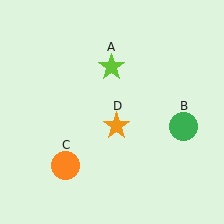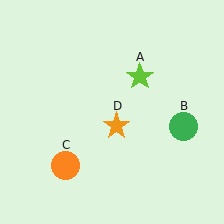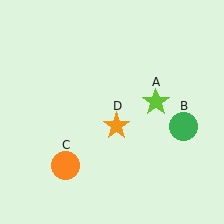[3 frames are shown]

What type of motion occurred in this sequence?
The lime star (object A) rotated clockwise around the center of the scene.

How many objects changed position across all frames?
1 object changed position: lime star (object A).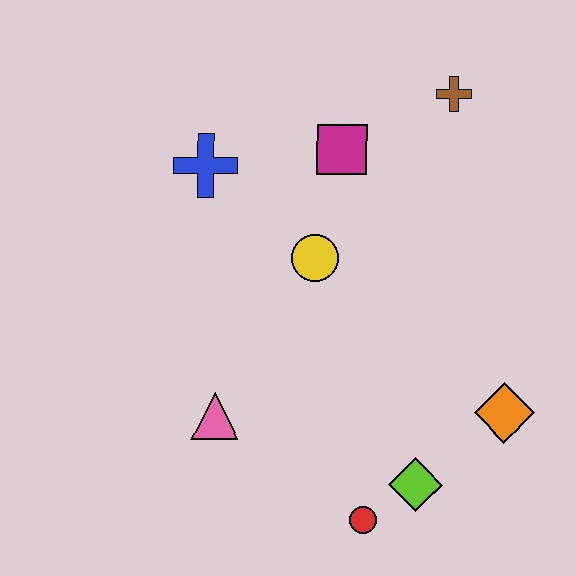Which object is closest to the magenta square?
The yellow circle is closest to the magenta square.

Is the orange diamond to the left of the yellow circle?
No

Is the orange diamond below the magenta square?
Yes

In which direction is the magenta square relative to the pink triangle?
The magenta square is above the pink triangle.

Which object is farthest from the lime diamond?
The brown cross is farthest from the lime diamond.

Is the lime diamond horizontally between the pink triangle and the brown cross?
Yes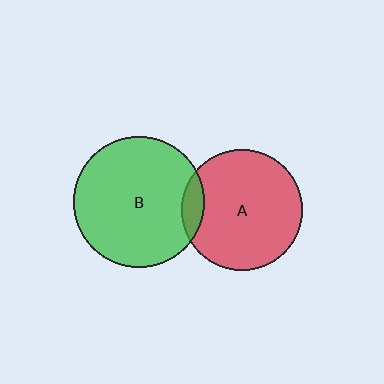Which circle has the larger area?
Circle B (green).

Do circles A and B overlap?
Yes.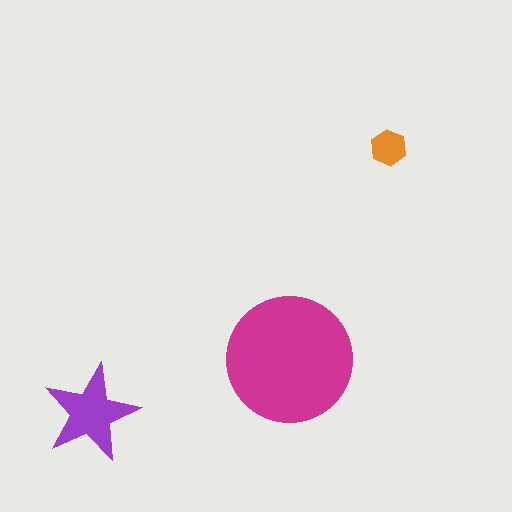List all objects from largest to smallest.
The magenta circle, the purple star, the orange hexagon.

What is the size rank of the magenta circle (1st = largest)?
1st.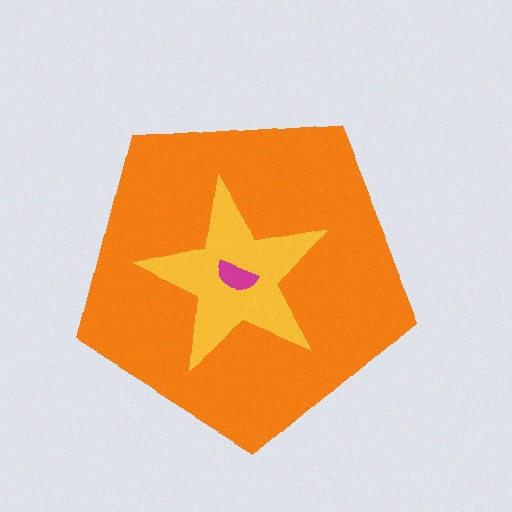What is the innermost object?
The magenta semicircle.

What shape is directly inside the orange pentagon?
The yellow star.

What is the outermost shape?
The orange pentagon.